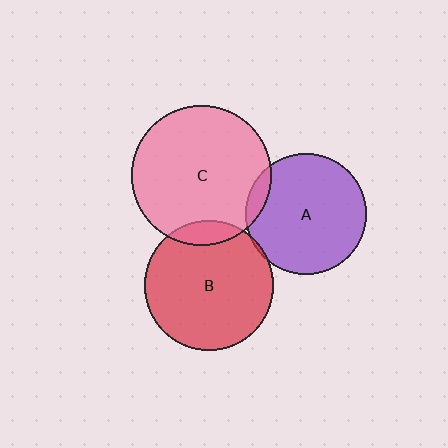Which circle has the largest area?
Circle C (pink).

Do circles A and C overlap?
Yes.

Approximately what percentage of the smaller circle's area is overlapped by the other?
Approximately 10%.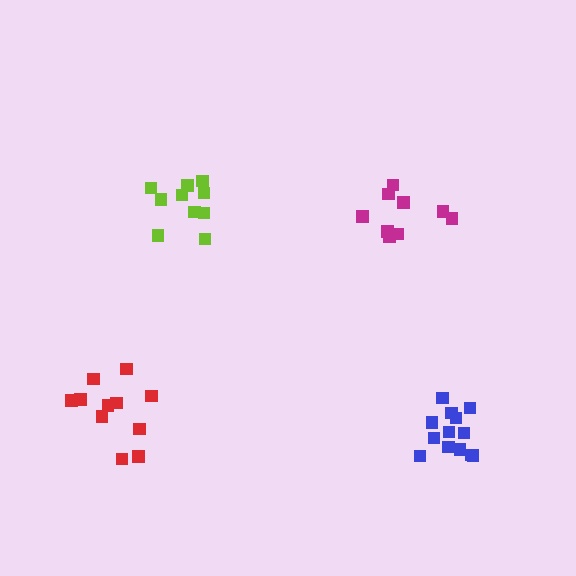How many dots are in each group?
Group 1: 13 dots, Group 2: 11 dots, Group 3: 10 dots, Group 4: 9 dots (43 total).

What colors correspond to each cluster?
The clusters are colored: blue, red, lime, magenta.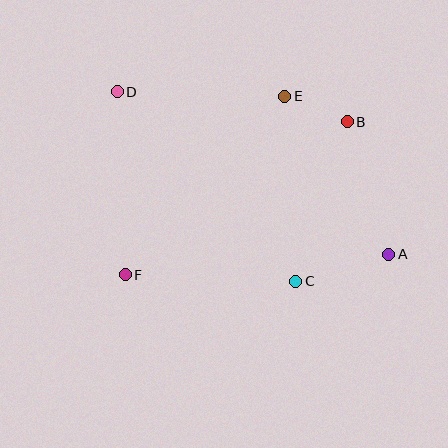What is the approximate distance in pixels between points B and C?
The distance between B and C is approximately 168 pixels.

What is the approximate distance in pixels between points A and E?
The distance between A and E is approximately 189 pixels.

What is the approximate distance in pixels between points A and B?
The distance between A and B is approximately 139 pixels.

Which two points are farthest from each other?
Points A and D are farthest from each other.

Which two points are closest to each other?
Points B and E are closest to each other.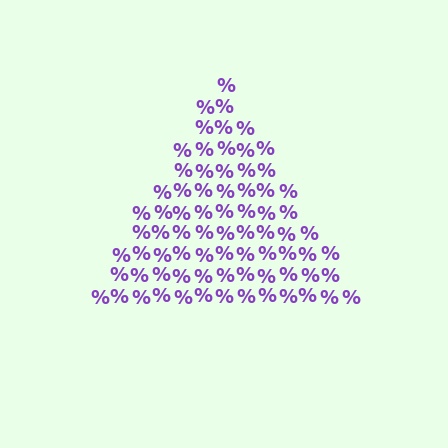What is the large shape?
The large shape is a triangle.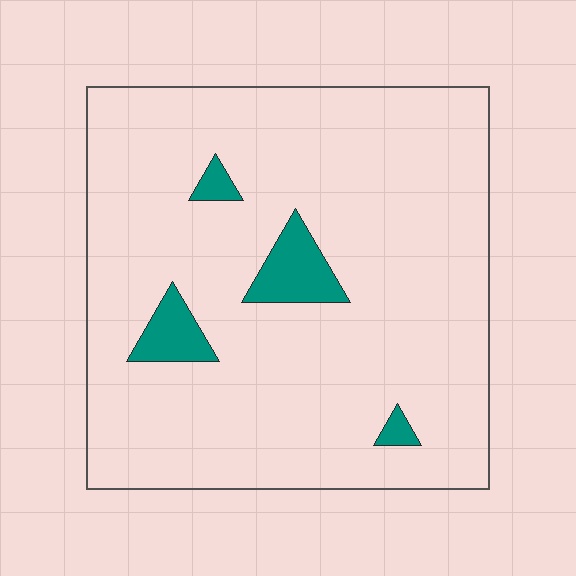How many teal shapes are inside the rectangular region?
4.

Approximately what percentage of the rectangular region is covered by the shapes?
Approximately 5%.